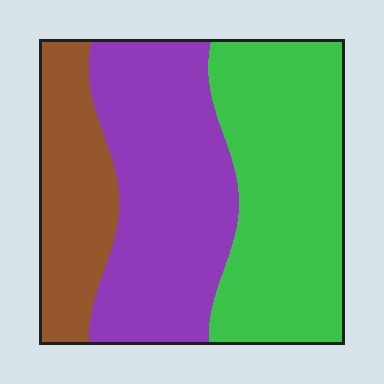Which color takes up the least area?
Brown, at roughly 20%.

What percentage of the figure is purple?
Purple covers 39% of the figure.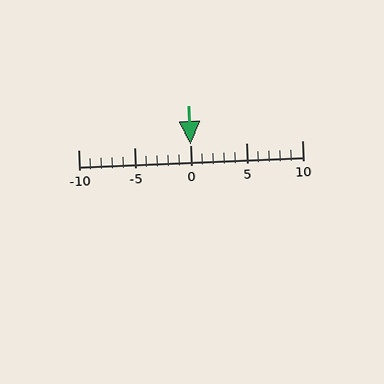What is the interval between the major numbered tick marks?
The major tick marks are spaced 5 units apart.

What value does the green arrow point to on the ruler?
The green arrow points to approximately 0.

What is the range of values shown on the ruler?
The ruler shows values from -10 to 10.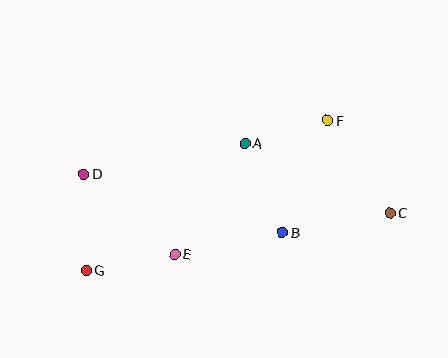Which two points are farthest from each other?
Points C and G are farthest from each other.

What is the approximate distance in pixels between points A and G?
The distance between A and G is approximately 203 pixels.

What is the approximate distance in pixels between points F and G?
The distance between F and G is approximately 284 pixels.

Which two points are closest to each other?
Points A and F are closest to each other.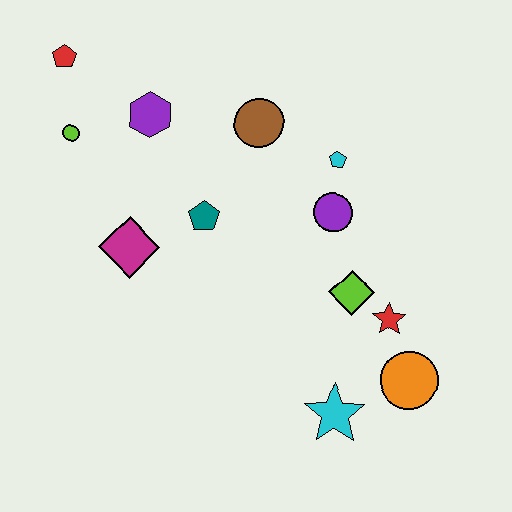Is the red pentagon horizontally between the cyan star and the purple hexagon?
No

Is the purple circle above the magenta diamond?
Yes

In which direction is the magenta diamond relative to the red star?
The magenta diamond is to the left of the red star.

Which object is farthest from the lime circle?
The orange circle is farthest from the lime circle.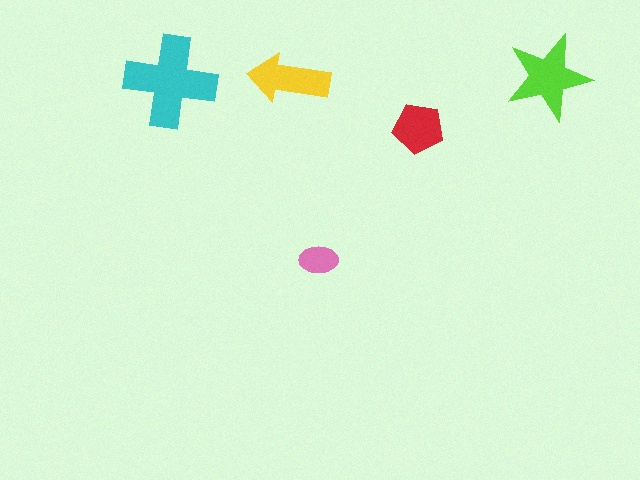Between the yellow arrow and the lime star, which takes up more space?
The lime star.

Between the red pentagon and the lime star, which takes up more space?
The lime star.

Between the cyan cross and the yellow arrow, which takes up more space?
The cyan cross.